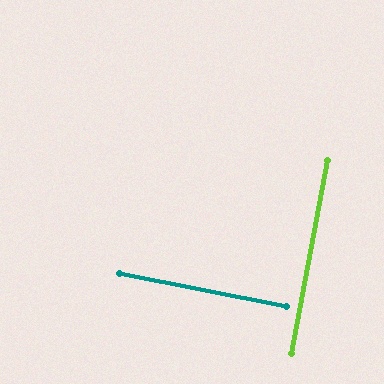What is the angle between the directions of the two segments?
Approximately 89 degrees.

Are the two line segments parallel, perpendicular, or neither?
Perpendicular — they meet at approximately 89°.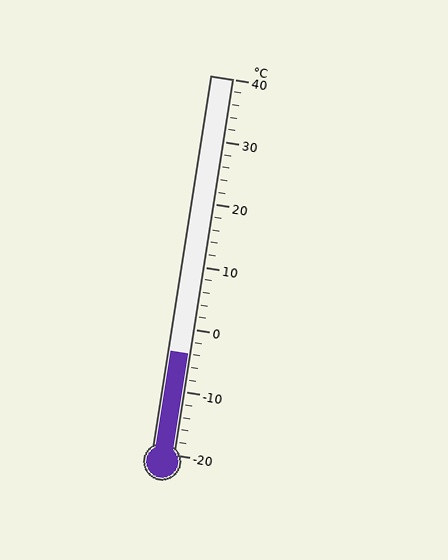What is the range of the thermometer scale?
The thermometer scale ranges from -20°C to 40°C.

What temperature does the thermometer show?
The thermometer shows approximately -4°C.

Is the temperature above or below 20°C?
The temperature is below 20°C.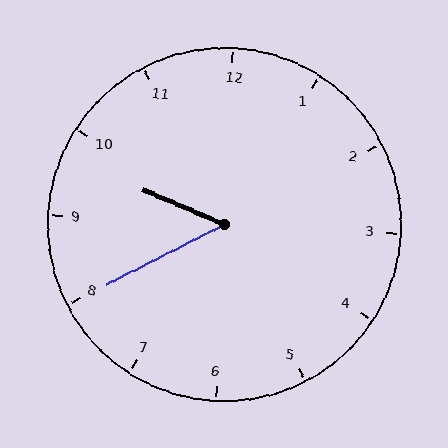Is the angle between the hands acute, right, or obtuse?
It is acute.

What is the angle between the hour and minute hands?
Approximately 50 degrees.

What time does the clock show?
9:40.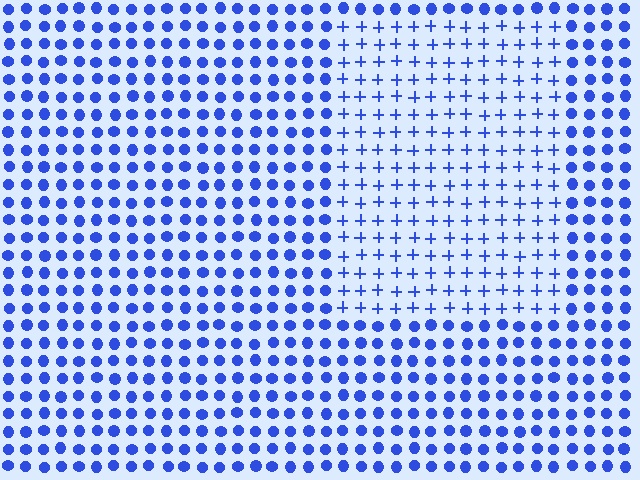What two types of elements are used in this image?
The image uses plus signs inside the rectangle region and circles outside it.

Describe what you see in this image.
The image is filled with small blue elements arranged in a uniform grid. A rectangle-shaped region contains plus signs, while the surrounding area contains circles. The boundary is defined purely by the change in element shape.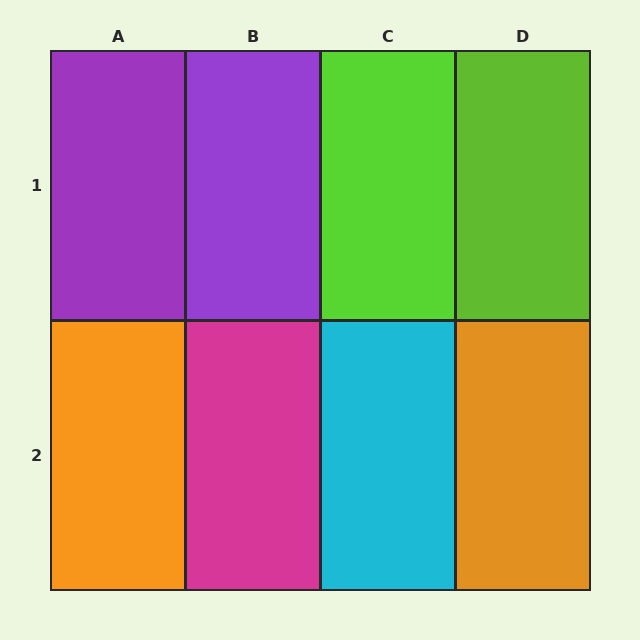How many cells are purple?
2 cells are purple.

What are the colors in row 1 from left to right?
Purple, purple, lime, lime.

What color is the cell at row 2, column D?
Orange.